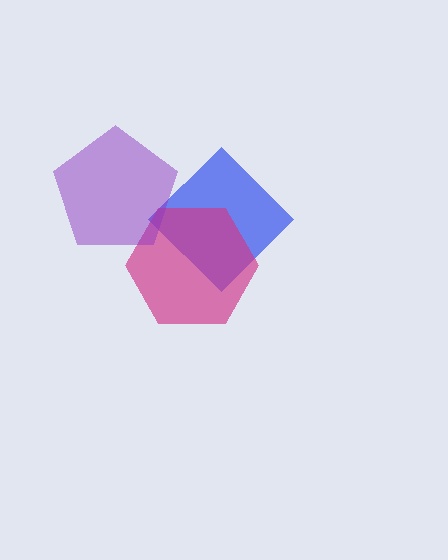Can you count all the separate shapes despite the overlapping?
Yes, there are 3 separate shapes.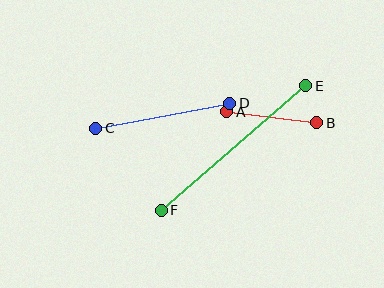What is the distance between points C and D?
The distance is approximately 136 pixels.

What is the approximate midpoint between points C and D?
The midpoint is at approximately (163, 116) pixels.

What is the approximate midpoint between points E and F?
The midpoint is at approximately (233, 148) pixels.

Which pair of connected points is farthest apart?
Points E and F are farthest apart.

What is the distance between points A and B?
The distance is approximately 91 pixels.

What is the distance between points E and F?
The distance is approximately 191 pixels.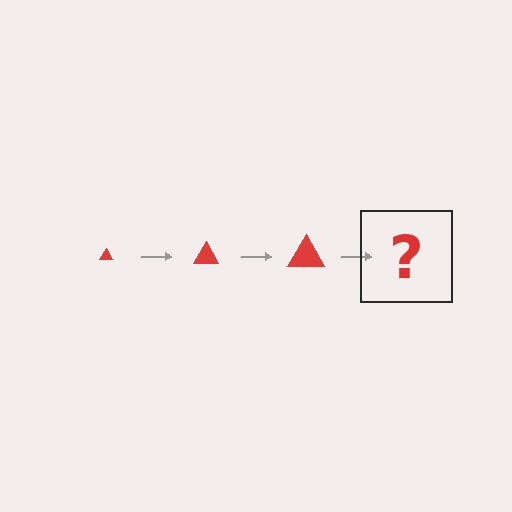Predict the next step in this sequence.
The next step is a red triangle, larger than the previous one.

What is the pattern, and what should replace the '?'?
The pattern is that the triangle gets progressively larger each step. The '?' should be a red triangle, larger than the previous one.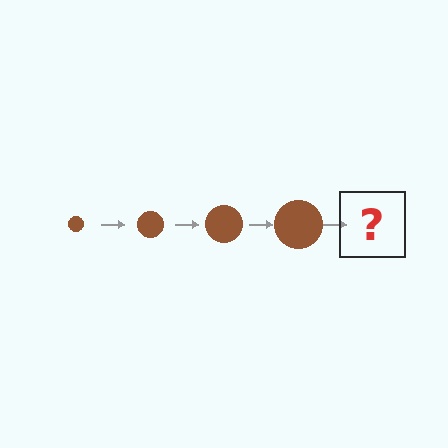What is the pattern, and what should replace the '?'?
The pattern is that the circle gets progressively larger each step. The '?' should be a brown circle, larger than the previous one.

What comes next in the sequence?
The next element should be a brown circle, larger than the previous one.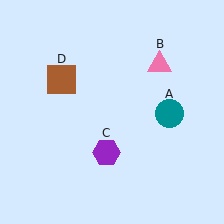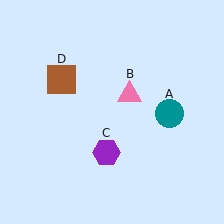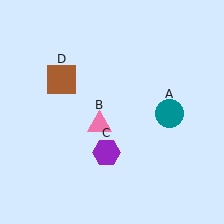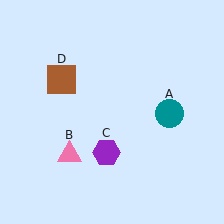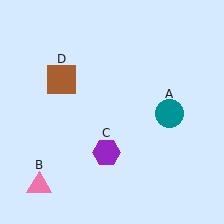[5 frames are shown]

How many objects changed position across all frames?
1 object changed position: pink triangle (object B).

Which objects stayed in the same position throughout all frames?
Teal circle (object A) and purple hexagon (object C) and brown square (object D) remained stationary.